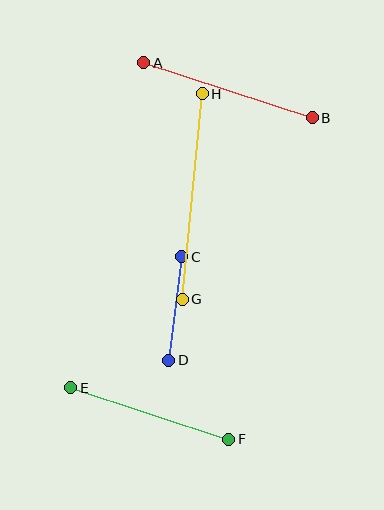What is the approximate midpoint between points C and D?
The midpoint is at approximately (175, 308) pixels.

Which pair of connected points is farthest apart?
Points G and H are farthest apart.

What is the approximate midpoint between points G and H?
The midpoint is at approximately (192, 197) pixels.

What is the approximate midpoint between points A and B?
The midpoint is at approximately (228, 90) pixels.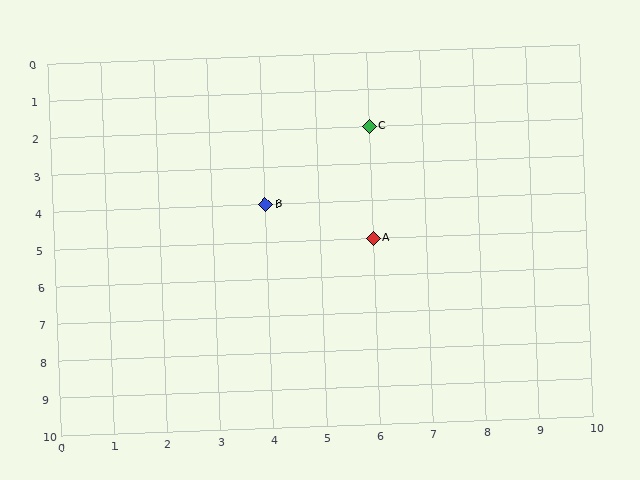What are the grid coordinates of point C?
Point C is at grid coordinates (6, 2).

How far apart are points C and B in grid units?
Points C and B are 2 columns and 2 rows apart (about 2.8 grid units diagonally).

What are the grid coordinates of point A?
Point A is at grid coordinates (6, 5).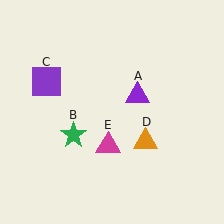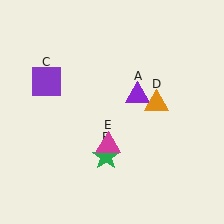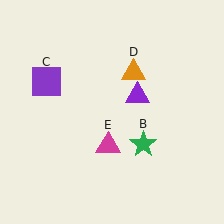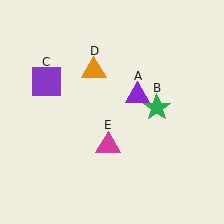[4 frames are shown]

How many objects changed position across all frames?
2 objects changed position: green star (object B), orange triangle (object D).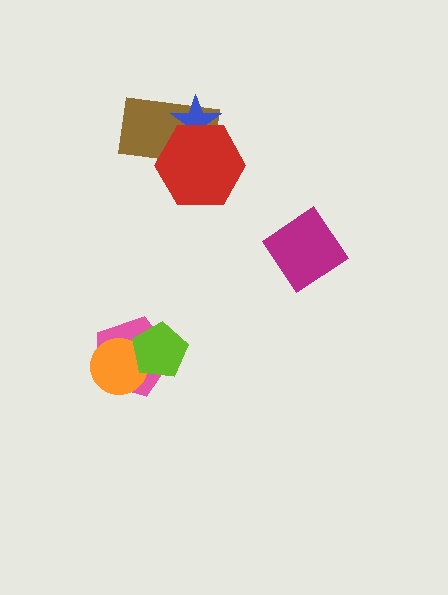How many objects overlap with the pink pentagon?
2 objects overlap with the pink pentagon.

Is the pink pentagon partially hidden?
Yes, it is partially covered by another shape.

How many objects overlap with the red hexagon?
2 objects overlap with the red hexagon.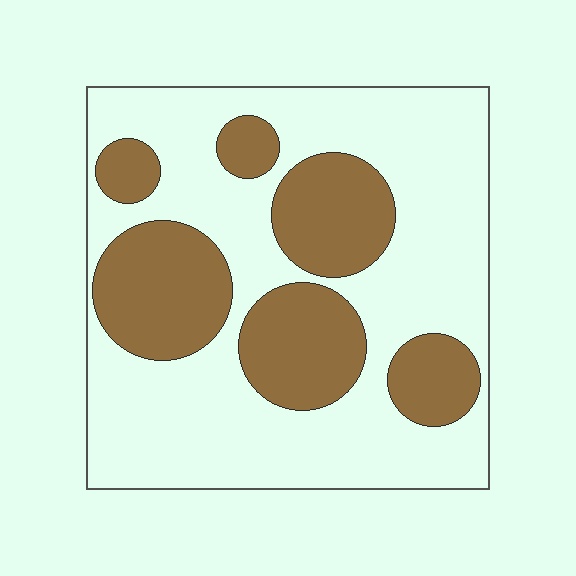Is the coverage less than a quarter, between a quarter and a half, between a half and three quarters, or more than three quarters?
Between a quarter and a half.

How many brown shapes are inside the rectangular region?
6.